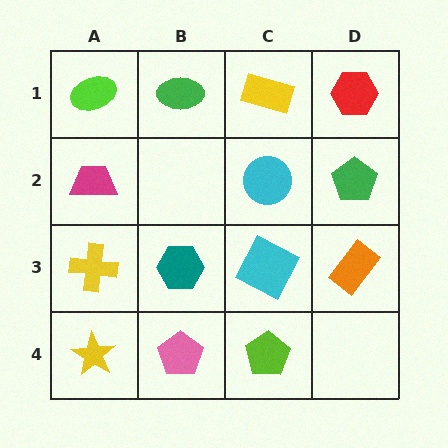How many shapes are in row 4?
3 shapes.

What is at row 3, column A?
A yellow cross.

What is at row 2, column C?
A cyan circle.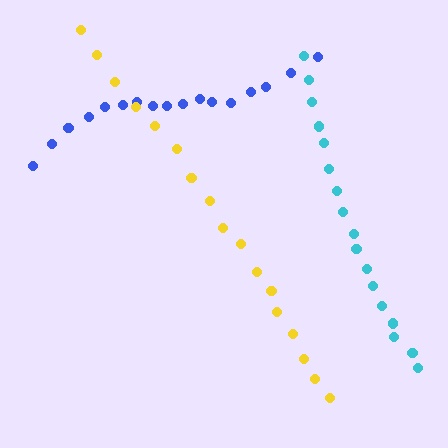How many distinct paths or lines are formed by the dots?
There are 3 distinct paths.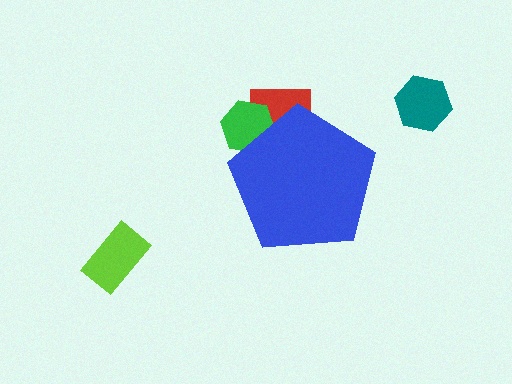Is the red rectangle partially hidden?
Yes, the red rectangle is partially hidden behind the blue pentagon.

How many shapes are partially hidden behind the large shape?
2 shapes are partially hidden.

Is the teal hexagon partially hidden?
No, the teal hexagon is fully visible.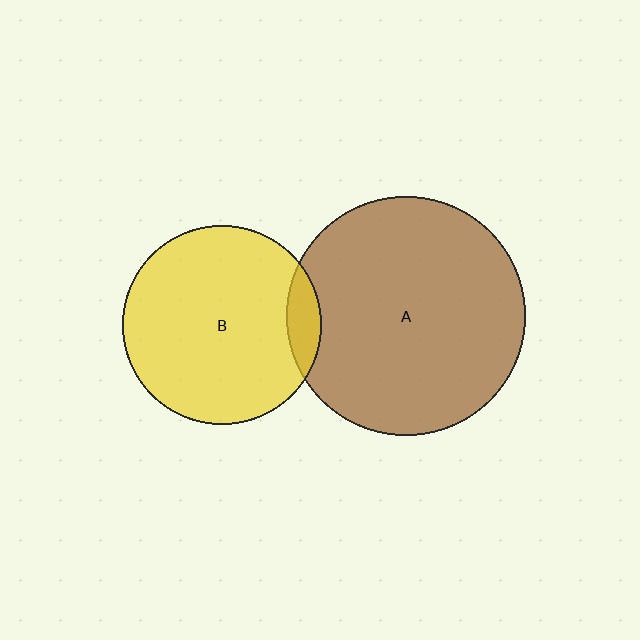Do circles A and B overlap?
Yes.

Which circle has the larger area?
Circle A (brown).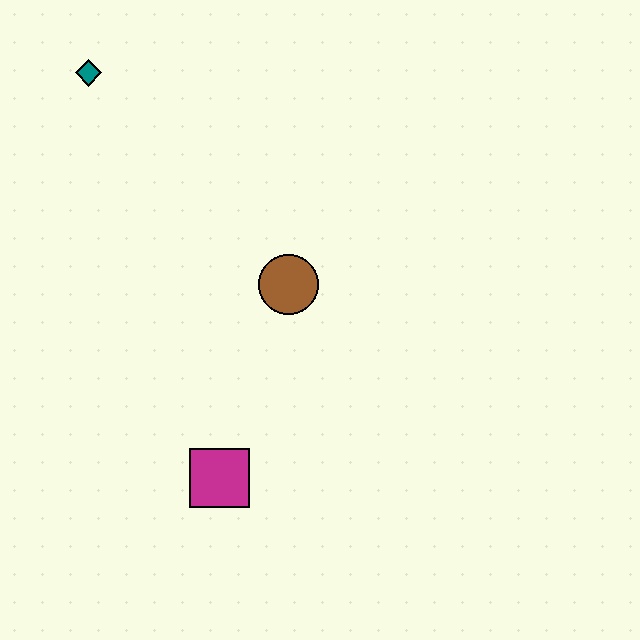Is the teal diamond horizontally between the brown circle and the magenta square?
No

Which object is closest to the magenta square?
The brown circle is closest to the magenta square.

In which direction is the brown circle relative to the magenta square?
The brown circle is above the magenta square.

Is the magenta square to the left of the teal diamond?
No